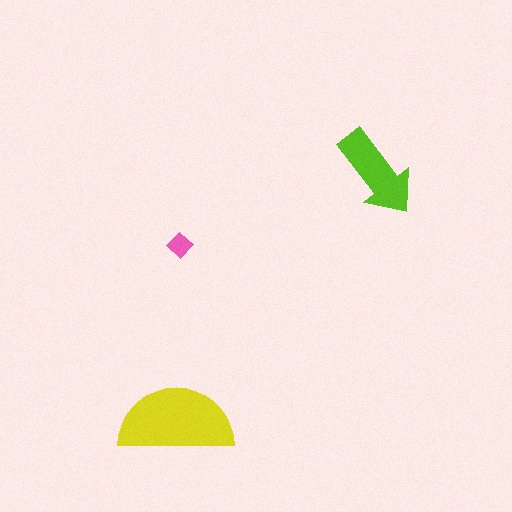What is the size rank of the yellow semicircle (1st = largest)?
1st.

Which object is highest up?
The lime arrow is topmost.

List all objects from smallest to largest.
The pink diamond, the lime arrow, the yellow semicircle.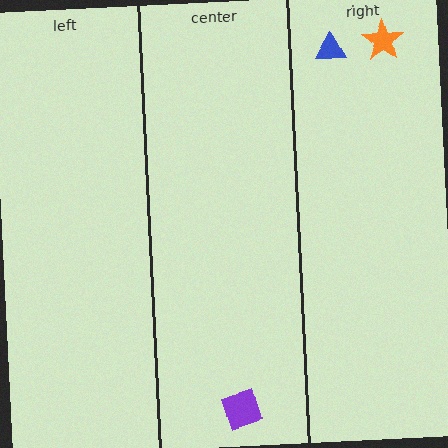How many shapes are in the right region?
2.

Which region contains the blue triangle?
The right region.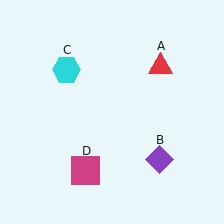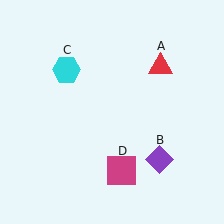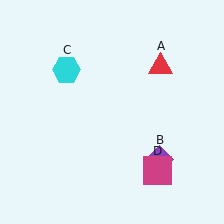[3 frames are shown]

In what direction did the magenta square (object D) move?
The magenta square (object D) moved right.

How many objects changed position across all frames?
1 object changed position: magenta square (object D).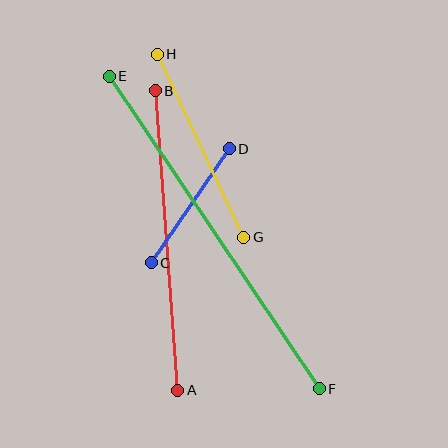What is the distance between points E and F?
The distance is approximately 377 pixels.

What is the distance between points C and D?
The distance is approximately 138 pixels.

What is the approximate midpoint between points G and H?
The midpoint is at approximately (201, 146) pixels.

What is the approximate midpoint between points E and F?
The midpoint is at approximately (214, 232) pixels.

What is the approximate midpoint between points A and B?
The midpoint is at approximately (167, 240) pixels.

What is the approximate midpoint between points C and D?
The midpoint is at approximately (190, 206) pixels.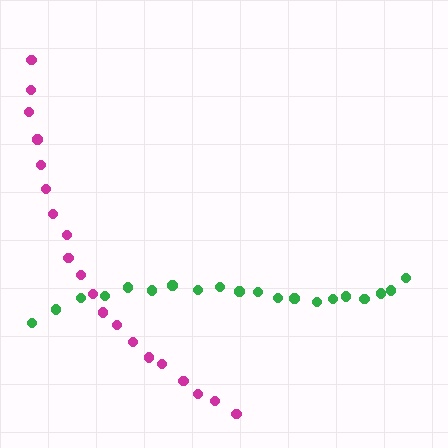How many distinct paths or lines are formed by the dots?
There are 2 distinct paths.